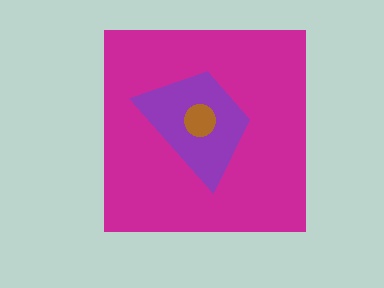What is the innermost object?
The brown circle.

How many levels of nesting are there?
3.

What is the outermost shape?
The magenta square.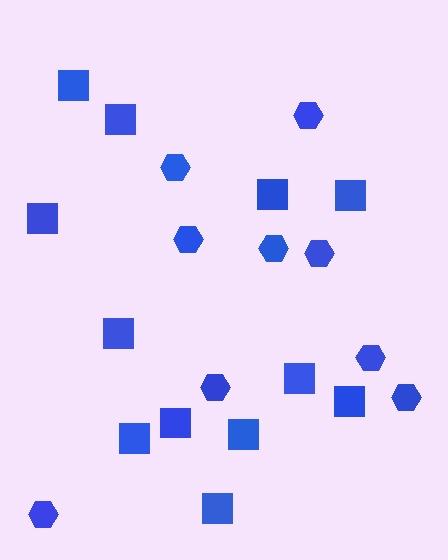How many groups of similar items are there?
There are 2 groups: one group of squares (12) and one group of hexagons (9).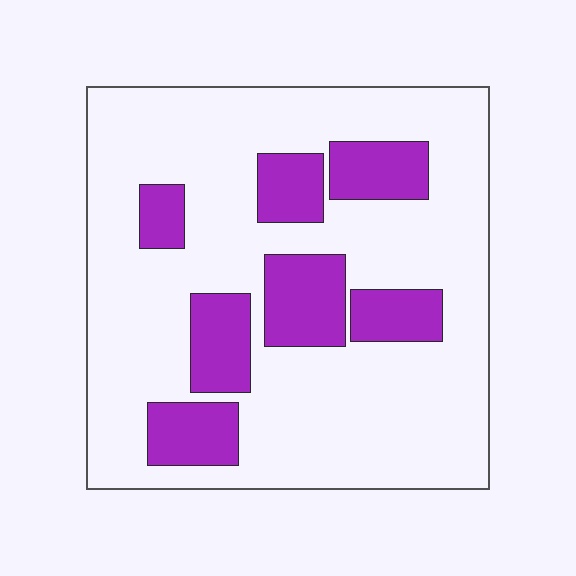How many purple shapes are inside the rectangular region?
7.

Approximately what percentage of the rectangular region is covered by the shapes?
Approximately 25%.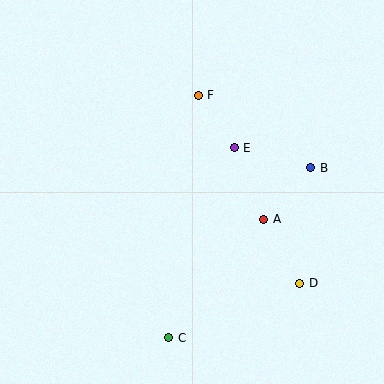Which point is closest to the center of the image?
Point E at (234, 148) is closest to the center.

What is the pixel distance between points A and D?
The distance between A and D is 73 pixels.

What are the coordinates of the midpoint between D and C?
The midpoint between D and C is at (234, 310).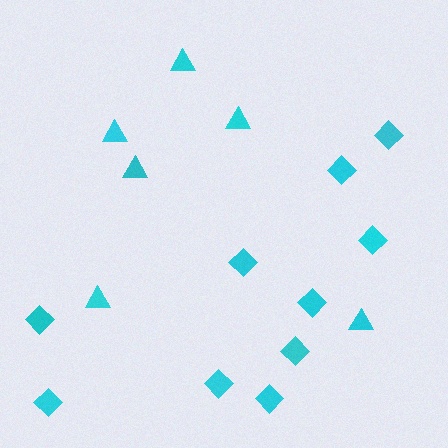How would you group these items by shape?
There are 2 groups: one group of diamonds (10) and one group of triangles (6).